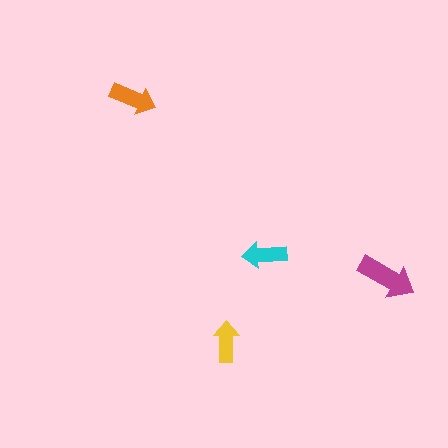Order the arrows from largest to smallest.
the magenta one, the orange one, the cyan one, the yellow one.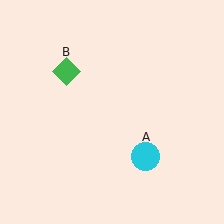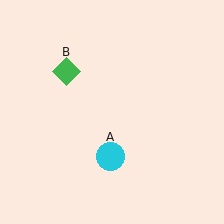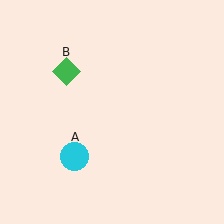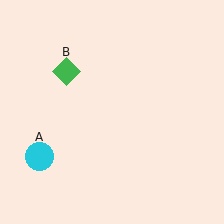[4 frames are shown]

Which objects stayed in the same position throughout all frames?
Green diamond (object B) remained stationary.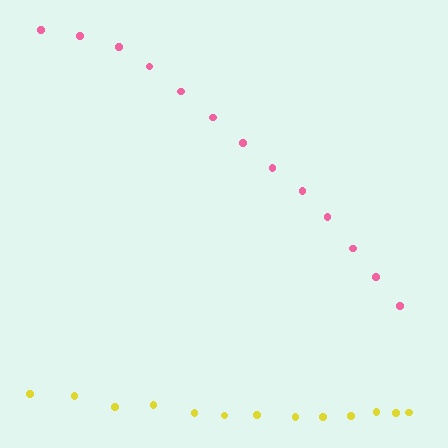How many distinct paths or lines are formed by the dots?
There are 2 distinct paths.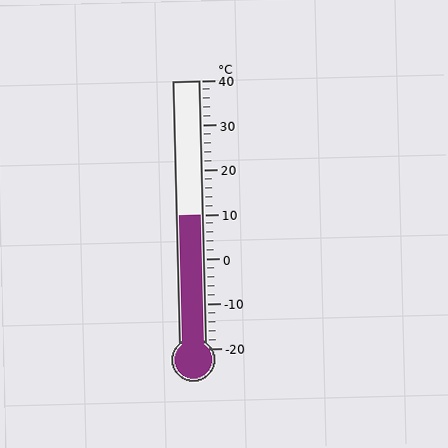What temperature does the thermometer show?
The thermometer shows approximately 10°C.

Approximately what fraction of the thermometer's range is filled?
The thermometer is filled to approximately 50% of its range.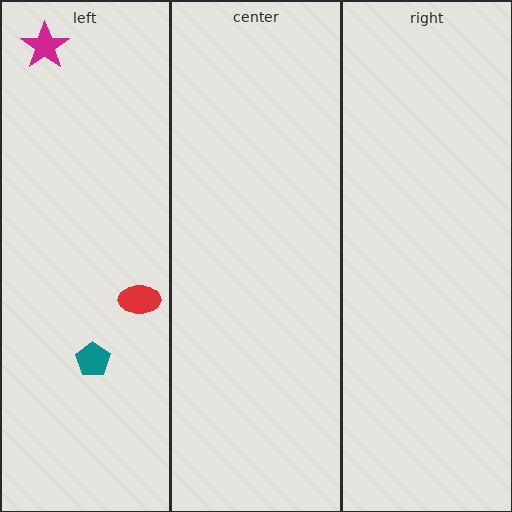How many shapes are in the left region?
3.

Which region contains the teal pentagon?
The left region.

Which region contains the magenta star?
The left region.